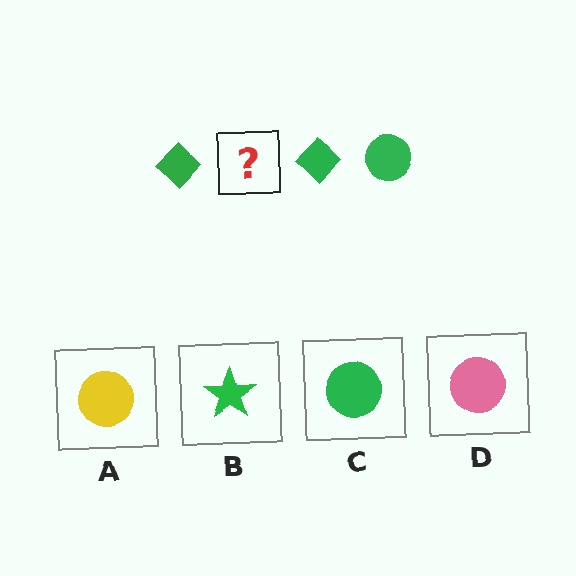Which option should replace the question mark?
Option C.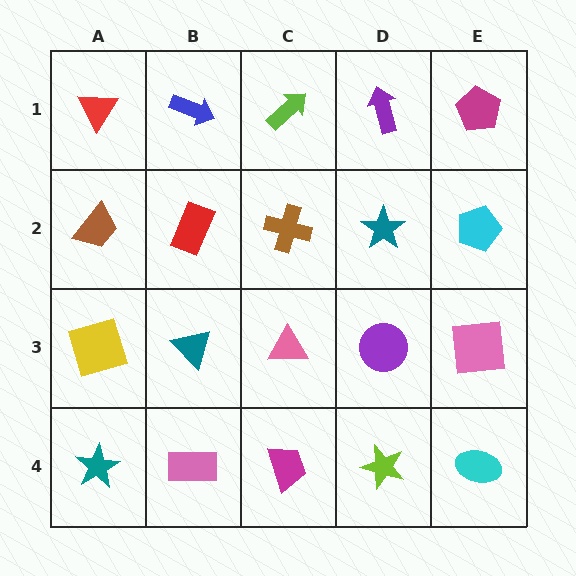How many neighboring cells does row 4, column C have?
3.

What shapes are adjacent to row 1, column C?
A brown cross (row 2, column C), a blue arrow (row 1, column B), a purple arrow (row 1, column D).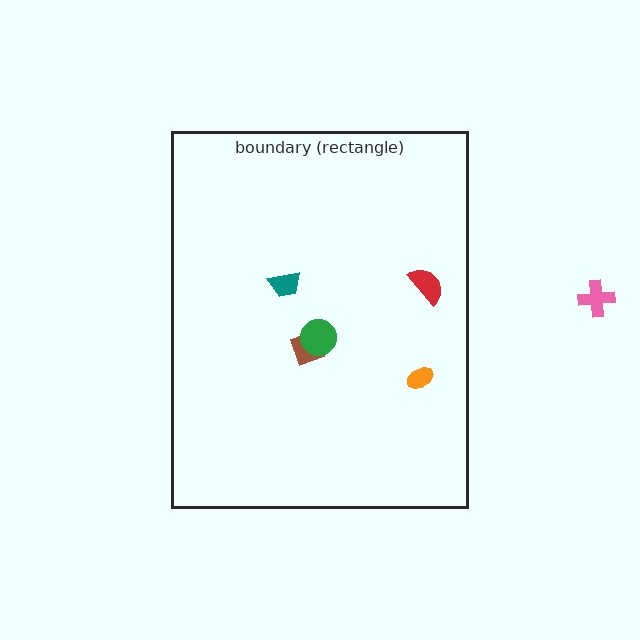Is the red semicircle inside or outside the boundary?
Inside.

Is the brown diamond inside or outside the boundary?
Inside.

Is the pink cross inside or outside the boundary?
Outside.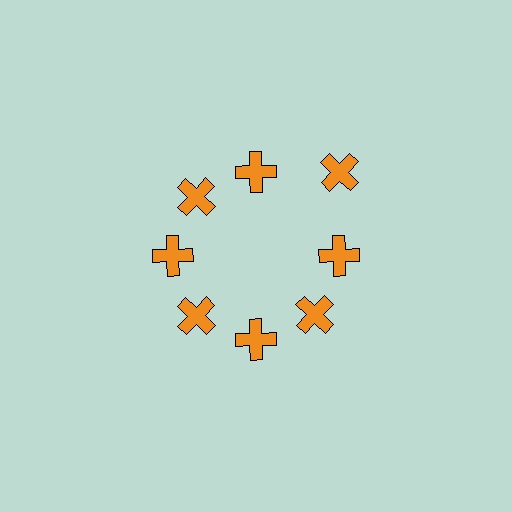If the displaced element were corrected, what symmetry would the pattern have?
It would have 8-fold rotational symmetry — the pattern would map onto itself every 45 degrees.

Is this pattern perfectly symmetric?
No. The 8 orange crosses are arranged in a ring, but one element near the 2 o'clock position is pushed outward from the center, breaking the 8-fold rotational symmetry.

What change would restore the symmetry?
The symmetry would be restored by moving it inward, back onto the ring so that all 8 crosses sit at equal angles and equal distance from the center.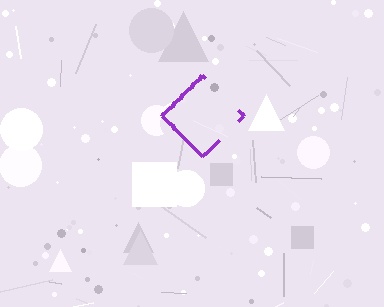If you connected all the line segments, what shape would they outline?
They would outline a diamond.